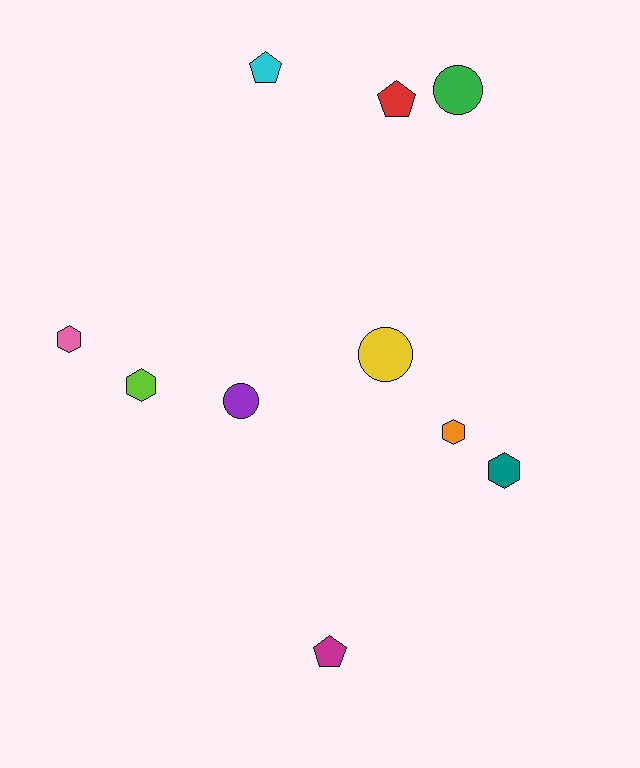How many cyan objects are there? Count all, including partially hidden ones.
There is 1 cyan object.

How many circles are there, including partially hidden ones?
There are 3 circles.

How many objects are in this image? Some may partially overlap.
There are 10 objects.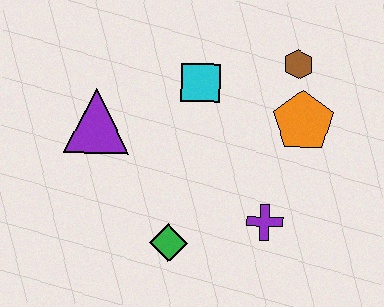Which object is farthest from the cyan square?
The green diamond is farthest from the cyan square.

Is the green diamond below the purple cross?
Yes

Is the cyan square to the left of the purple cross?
Yes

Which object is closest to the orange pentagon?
The brown hexagon is closest to the orange pentagon.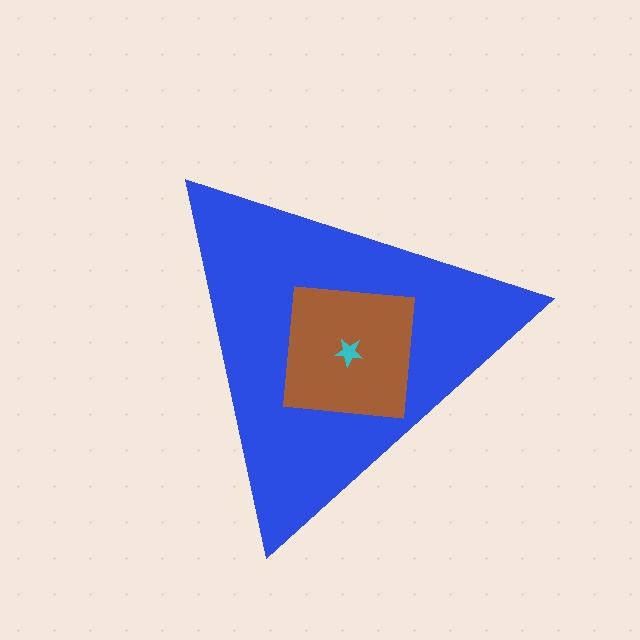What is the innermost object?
The cyan star.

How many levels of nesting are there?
3.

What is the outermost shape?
The blue triangle.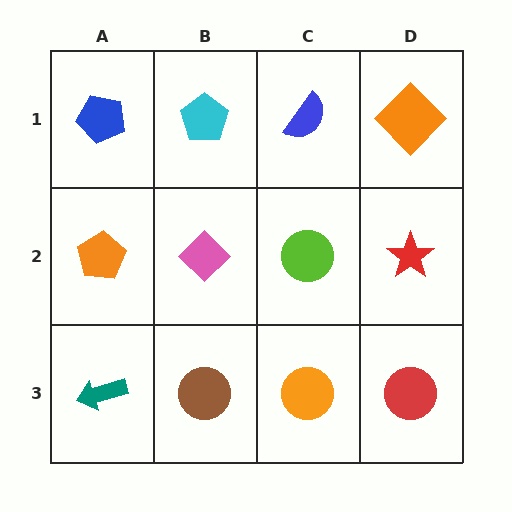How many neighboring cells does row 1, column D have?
2.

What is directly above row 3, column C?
A lime circle.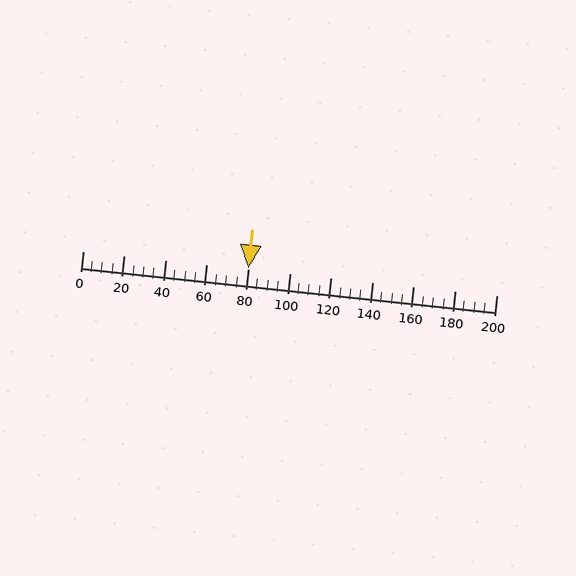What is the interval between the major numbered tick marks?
The major tick marks are spaced 20 units apart.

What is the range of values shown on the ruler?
The ruler shows values from 0 to 200.